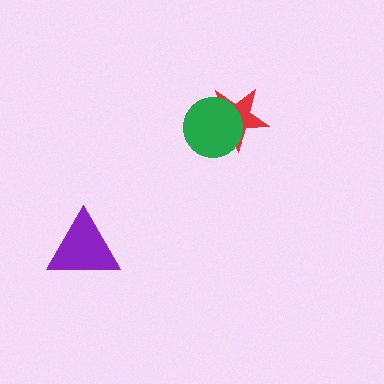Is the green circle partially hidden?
No, no other shape covers it.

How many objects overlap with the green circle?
1 object overlaps with the green circle.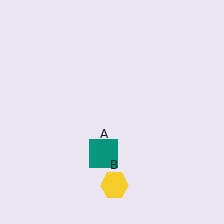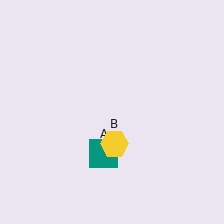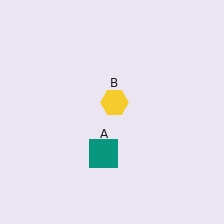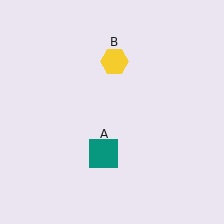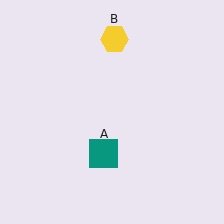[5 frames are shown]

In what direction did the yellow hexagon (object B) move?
The yellow hexagon (object B) moved up.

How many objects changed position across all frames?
1 object changed position: yellow hexagon (object B).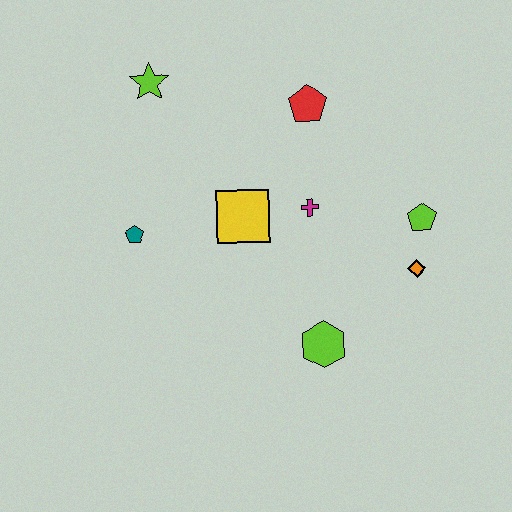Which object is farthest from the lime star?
The orange diamond is farthest from the lime star.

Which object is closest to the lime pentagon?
The orange diamond is closest to the lime pentagon.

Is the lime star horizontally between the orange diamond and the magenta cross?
No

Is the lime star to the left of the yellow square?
Yes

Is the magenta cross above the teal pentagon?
Yes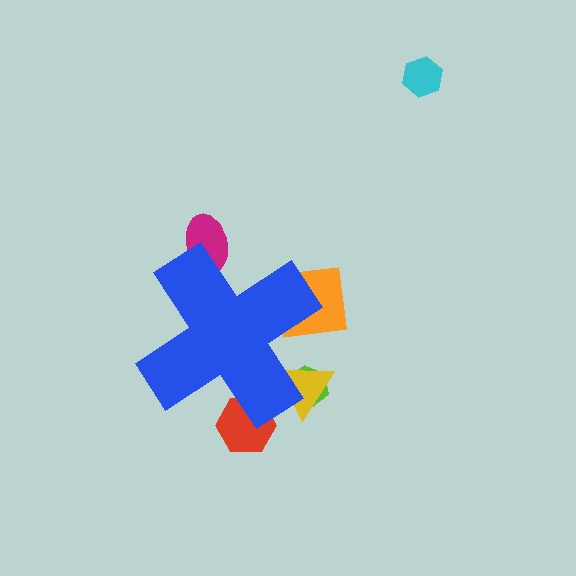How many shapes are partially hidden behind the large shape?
5 shapes are partially hidden.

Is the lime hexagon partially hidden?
Yes, the lime hexagon is partially hidden behind the blue cross.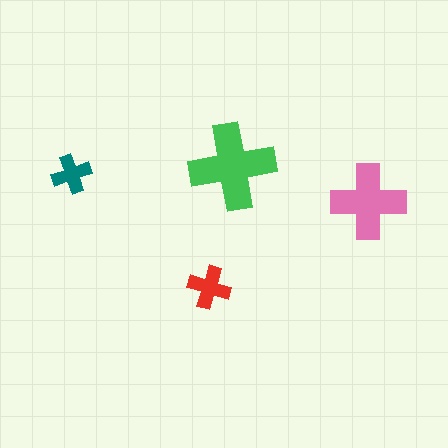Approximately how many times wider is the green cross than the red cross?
About 2 times wider.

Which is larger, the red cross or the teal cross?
The red one.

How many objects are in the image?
There are 4 objects in the image.